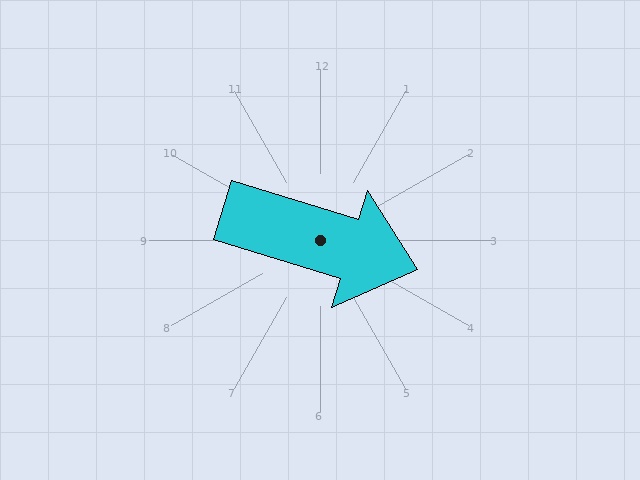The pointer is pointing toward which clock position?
Roughly 4 o'clock.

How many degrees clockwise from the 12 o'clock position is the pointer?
Approximately 107 degrees.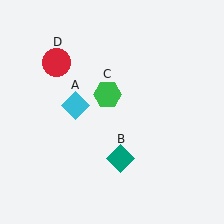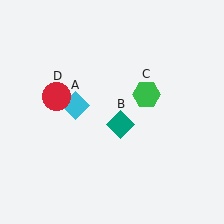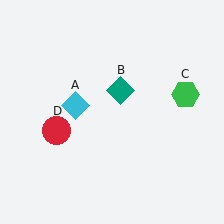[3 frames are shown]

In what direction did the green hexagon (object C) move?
The green hexagon (object C) moved right.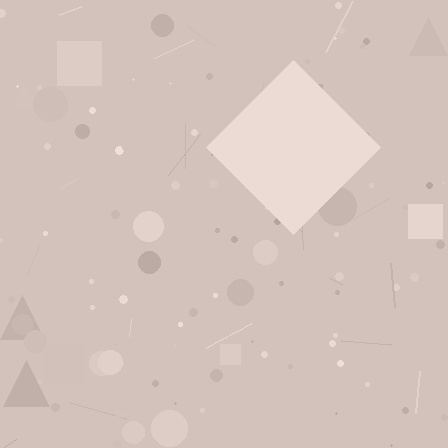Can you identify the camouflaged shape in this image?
The camouflaged shape is a diamond.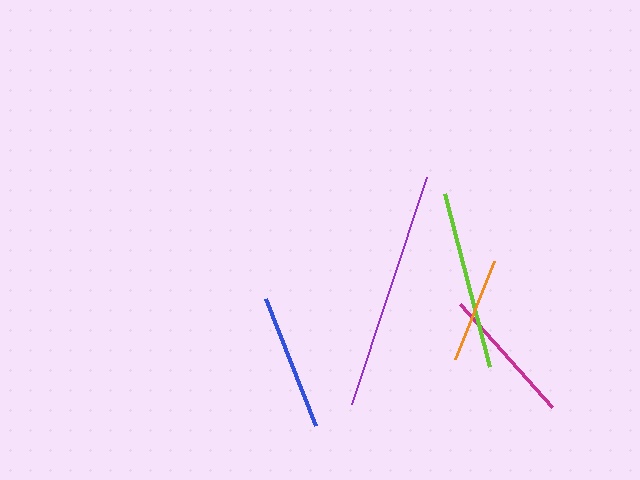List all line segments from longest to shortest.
From longest to shortest: purple, lime, magenta, blue, orange.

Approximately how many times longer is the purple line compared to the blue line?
The purple line is approximately 1.8 times the length of the blue line.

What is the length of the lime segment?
The lime segment is approximately 179 pixels long.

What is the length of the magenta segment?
The magenta segment is approximately 138 pixels long.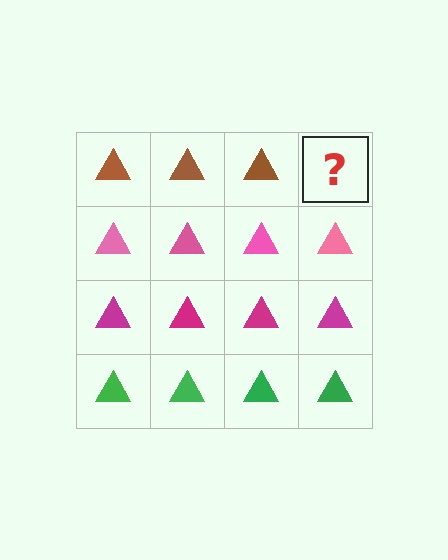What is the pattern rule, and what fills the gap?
The rule is that each row has a consistent color. The gap should be filled with a brown triangle.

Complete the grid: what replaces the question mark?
The question mark should be replaced with a brown triangle.